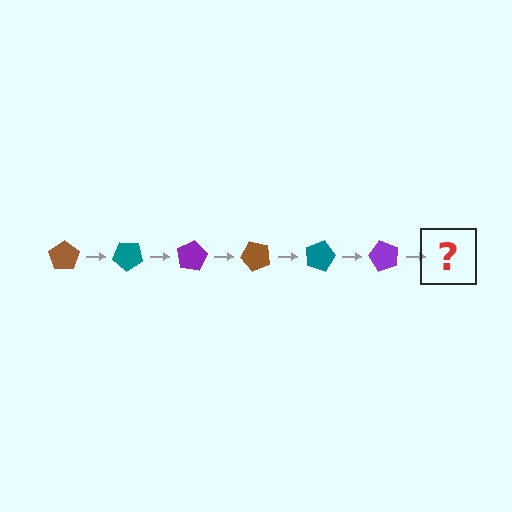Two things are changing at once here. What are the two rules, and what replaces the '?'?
The two rules are that it rotates 40 degrees each step and the color cycles through brown, teal, and purple. The '?' should be a brown pentagon, rotated 240 degrees from the start.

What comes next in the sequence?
The next element should be a brown pentagon, rotated 240 degrees from the start.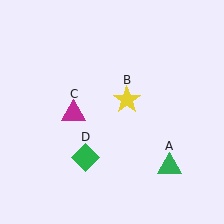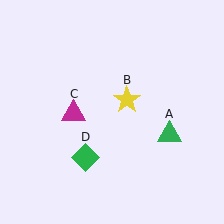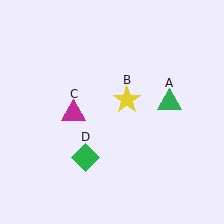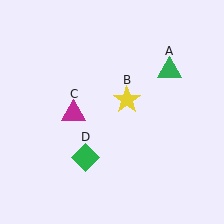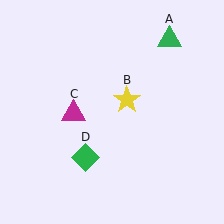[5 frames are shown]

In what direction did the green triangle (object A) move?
The green triangle (object A) moved up.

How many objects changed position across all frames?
1 object changed position: green triangle (object A).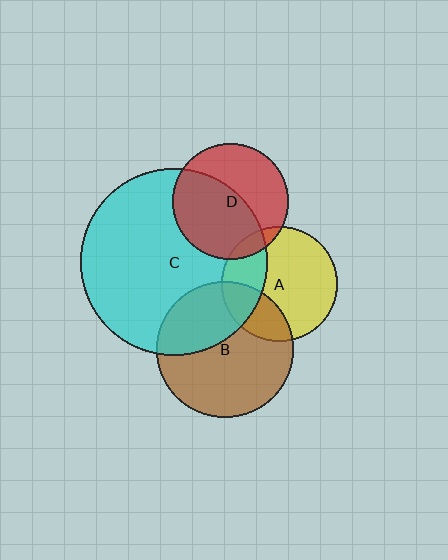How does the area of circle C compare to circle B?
Approximately 1.9 times.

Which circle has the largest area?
Circle C (cyan).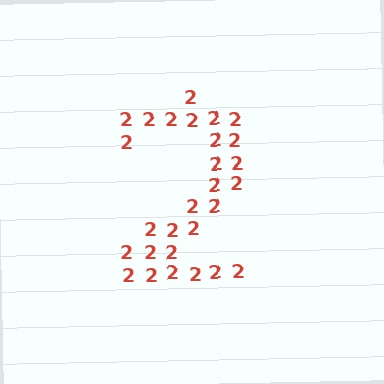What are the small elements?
The small elements are digit 2's.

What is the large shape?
The large shape is the digit 2.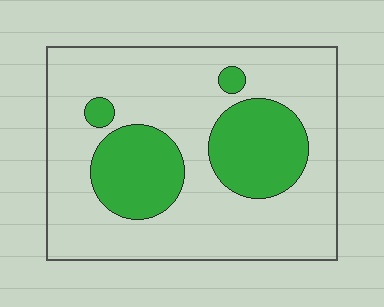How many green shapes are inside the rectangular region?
4.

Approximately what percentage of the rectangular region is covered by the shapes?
Approximately 25%.